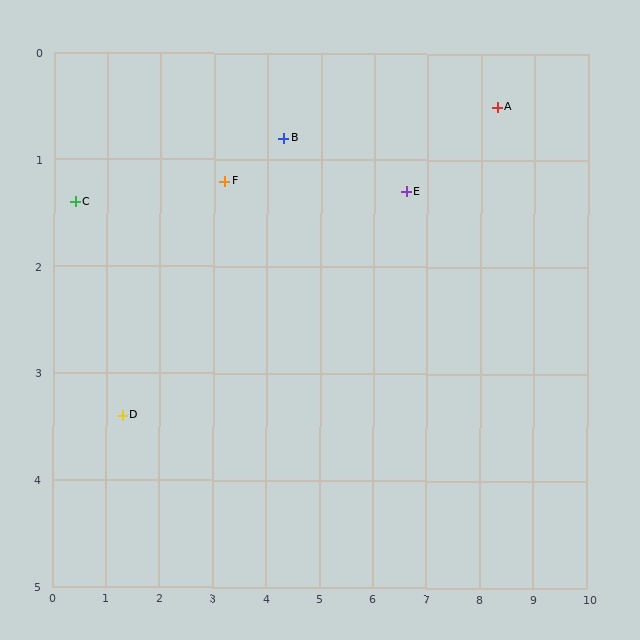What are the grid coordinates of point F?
Point F is at approximately (3.2, 1.2).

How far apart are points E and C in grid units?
Points E and C are about 6.2 grid units apart.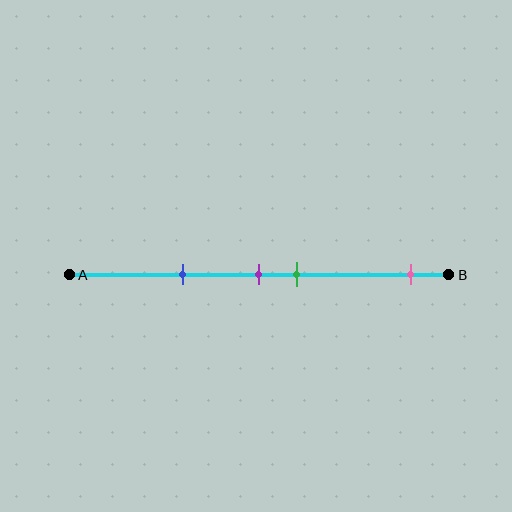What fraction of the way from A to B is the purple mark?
The purple mark is approximately 50% (0.5) of the way from A to B.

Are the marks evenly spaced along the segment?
No, the marks are not evenly spaced.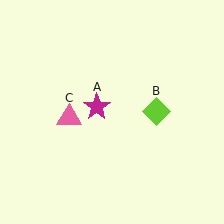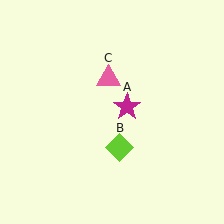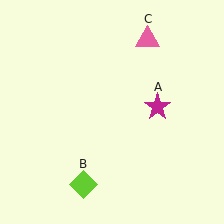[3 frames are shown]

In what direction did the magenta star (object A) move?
The magenta star (object A) moved right.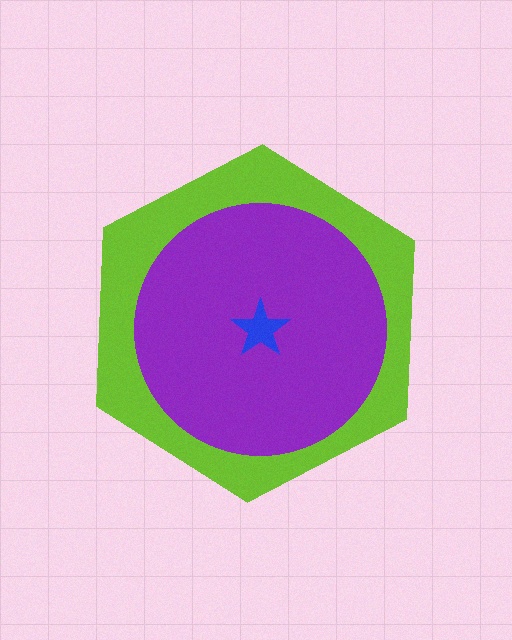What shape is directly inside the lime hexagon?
The purple circle.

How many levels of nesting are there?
3.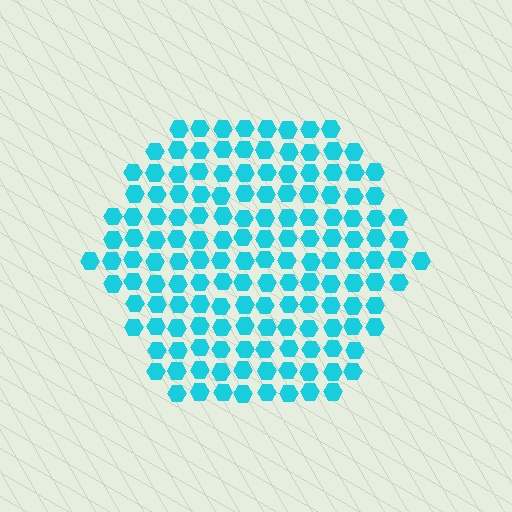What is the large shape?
The large shape is a hexagon.